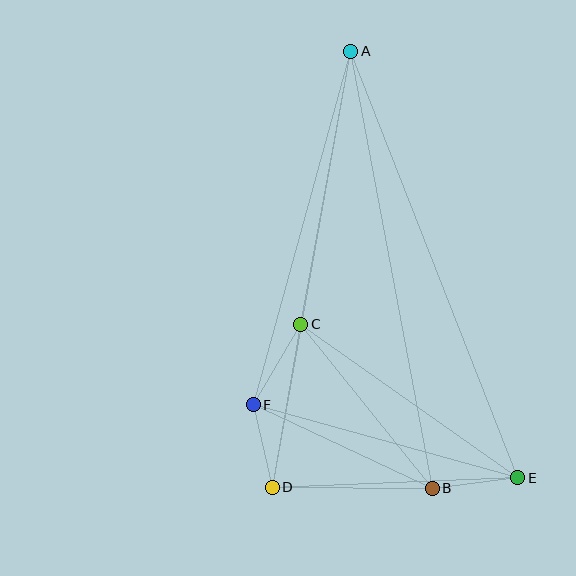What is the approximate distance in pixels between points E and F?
The distance between E and F is approximately 274 pixels.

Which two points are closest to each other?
Points D and F are closest to each other.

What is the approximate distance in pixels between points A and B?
The distance between A and B is approximately 444 pixels.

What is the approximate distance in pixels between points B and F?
The distance between B and F is approximately 198 pixels.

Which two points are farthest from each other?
Points A and E are farthest from each other.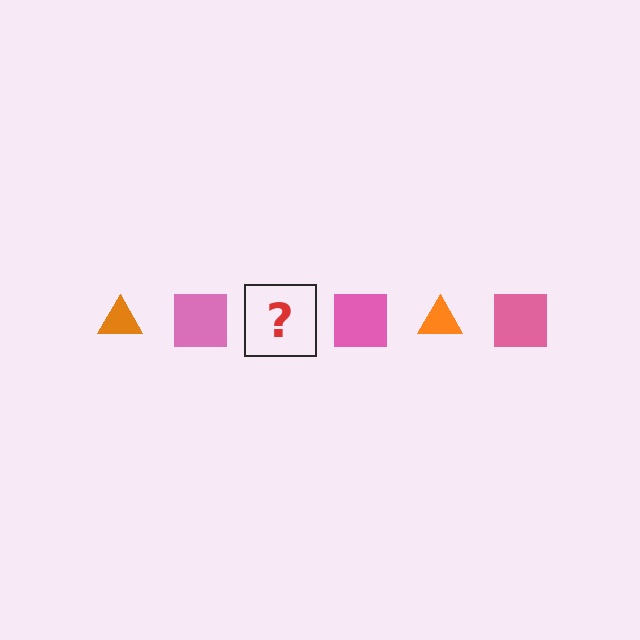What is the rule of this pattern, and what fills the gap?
The rule is that the pattern alternates between orange triangle and pink square. The gap should be filled with an orange triangle.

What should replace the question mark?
The question mark should be replaced with an orange triangle.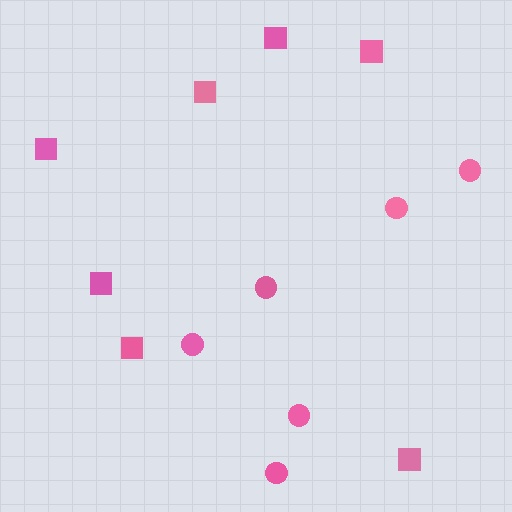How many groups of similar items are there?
There are 2 groups: one group of circles (6) and one group of squares (7).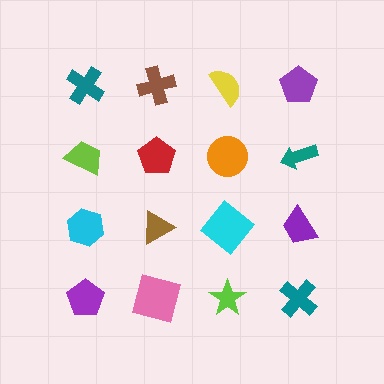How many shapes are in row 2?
4 shapes.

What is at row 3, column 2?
A brown triangle.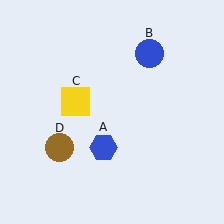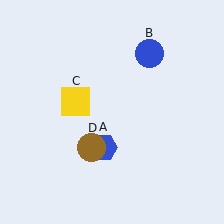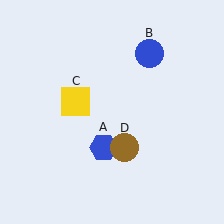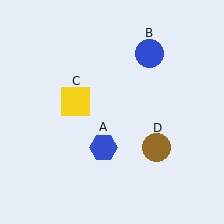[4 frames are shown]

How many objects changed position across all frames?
1 object changed position: brown circle (object D).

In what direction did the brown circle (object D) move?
The brown circle (object D) moved right.